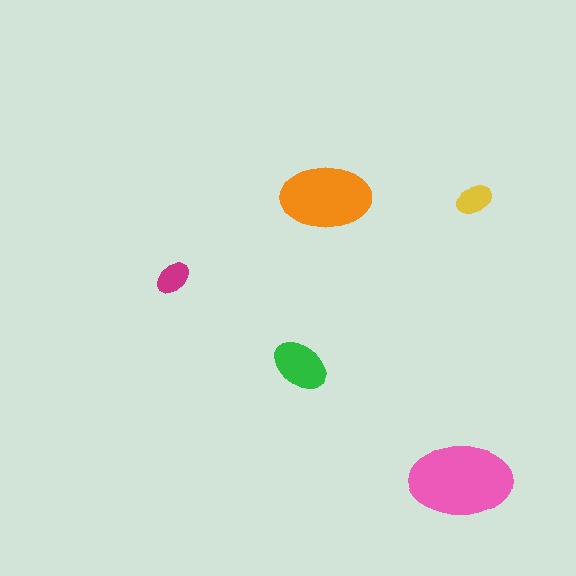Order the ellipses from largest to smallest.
the pink one, the orange one, the green one, the yellow one, the magenta one.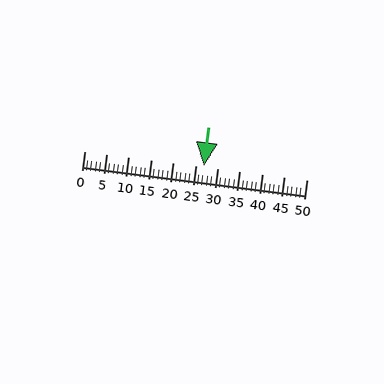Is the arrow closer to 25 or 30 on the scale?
The arrow is closer to 25.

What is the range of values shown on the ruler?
The ruler shows values from 0 to 50.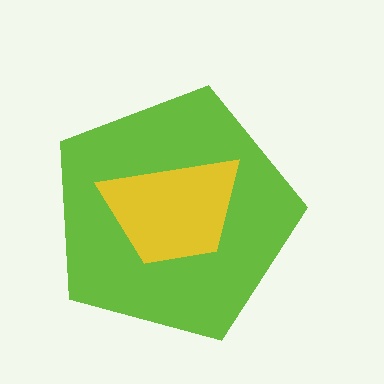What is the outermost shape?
The lime pentagon.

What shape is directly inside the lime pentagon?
The yellow trapezoid.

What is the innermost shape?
The yellow trapezoid.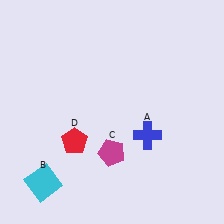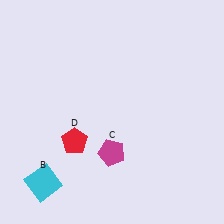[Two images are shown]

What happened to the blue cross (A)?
The blue cross (A) was removed in Image 2. It was in the bottom-right area of Image 1.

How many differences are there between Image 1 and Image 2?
There is 1 difference between the two images.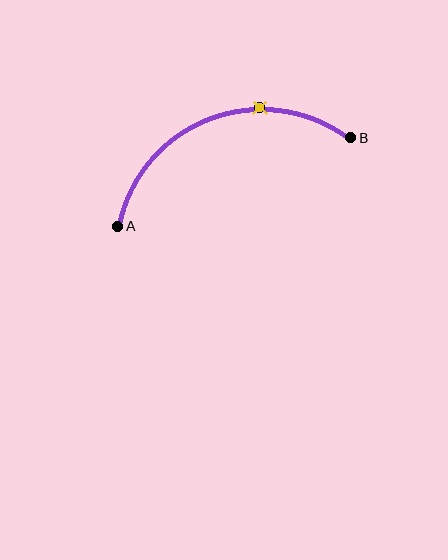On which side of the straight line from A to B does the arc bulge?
The arc bulges above the straight line connecting A and B.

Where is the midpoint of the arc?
The arc midpoint is the point on the curve farthest from the straight line joining A and B. It sits above that line.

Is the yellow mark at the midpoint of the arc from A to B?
No. The yellow mark lies on the arc but is closer to endpoint B. The arc midpoint would be at the point on the curve equidistant along the arc from both A and B.